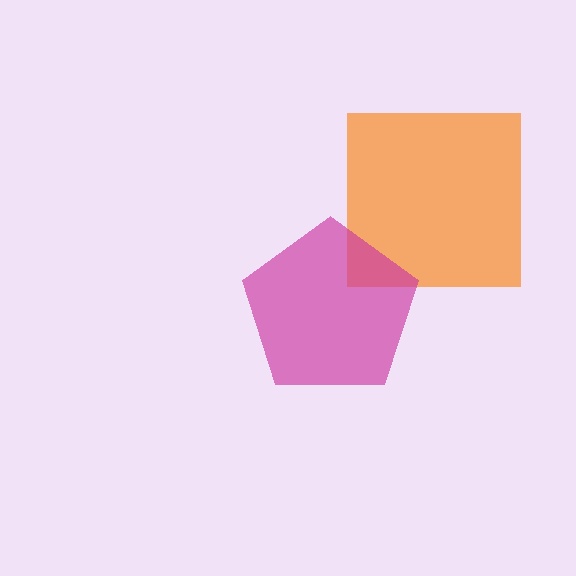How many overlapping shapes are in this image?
There are 2 overlapping shapes in the image.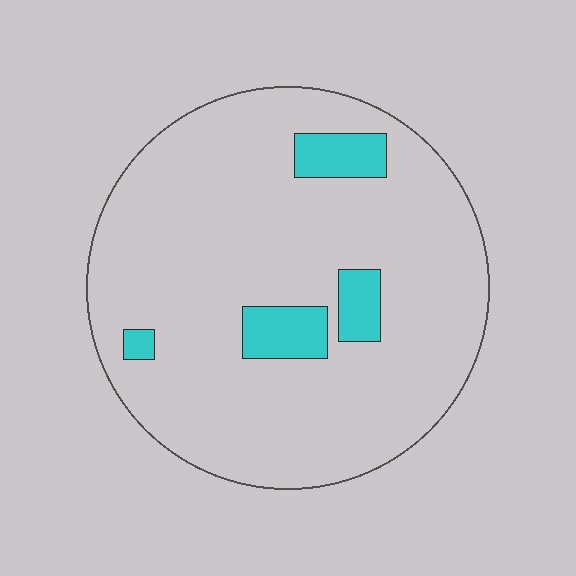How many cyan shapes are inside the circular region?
4.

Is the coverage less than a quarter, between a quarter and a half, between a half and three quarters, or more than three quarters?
Less than a quarter.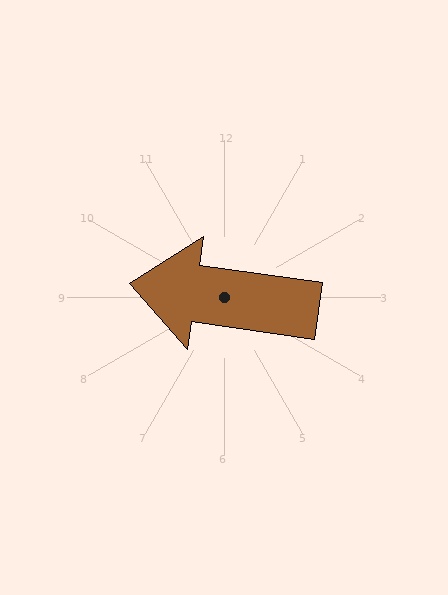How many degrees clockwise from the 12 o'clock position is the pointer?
Approximately 278 degrees.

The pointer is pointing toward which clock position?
Roughly 9 o'clock.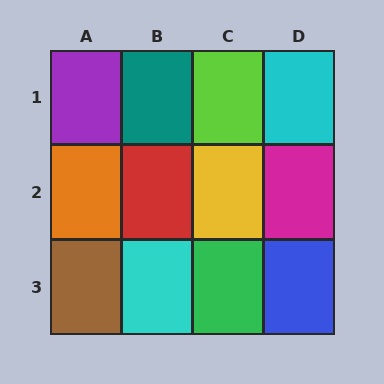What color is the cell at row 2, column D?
Magenta.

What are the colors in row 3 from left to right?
Brown, cyan, green, blue.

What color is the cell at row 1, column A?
Purple.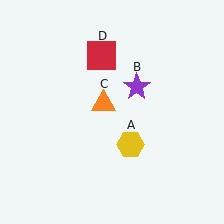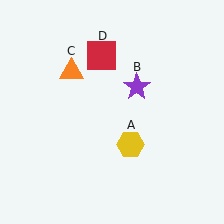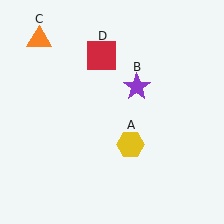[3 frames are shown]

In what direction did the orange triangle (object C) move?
The orange triangle (object C) moved up and to the left.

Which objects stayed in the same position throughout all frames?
Yellow hexagon (object A) and purple star (object B) and red square (object D) remained stationary.